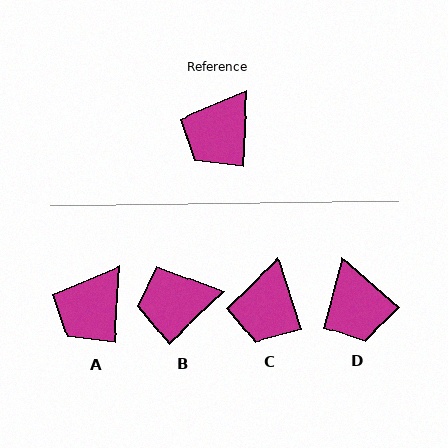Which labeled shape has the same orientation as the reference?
A.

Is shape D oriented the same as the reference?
No, it is off by about 52 degrees.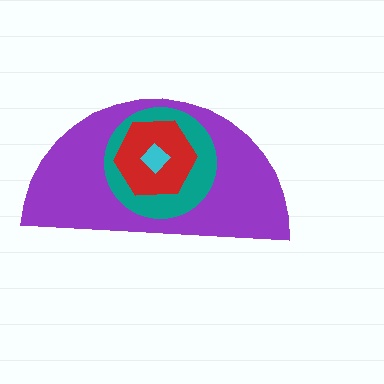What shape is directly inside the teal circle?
The red hexagon.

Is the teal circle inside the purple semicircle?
Yes.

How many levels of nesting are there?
4.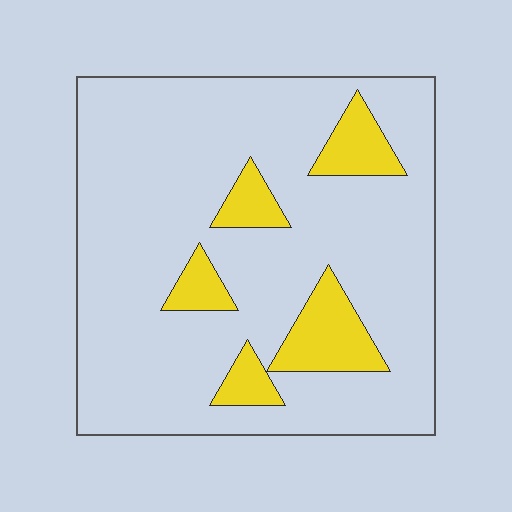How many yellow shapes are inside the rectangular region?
5.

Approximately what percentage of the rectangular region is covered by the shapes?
Approximately 15%.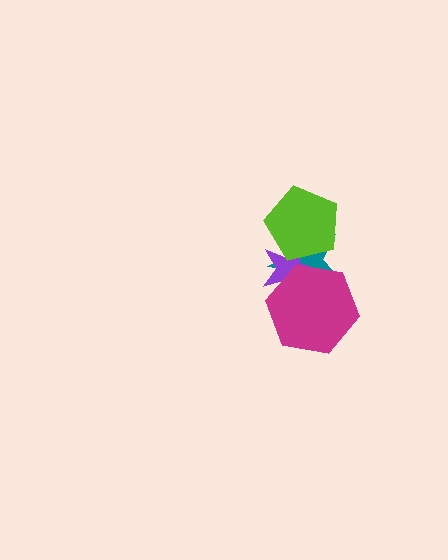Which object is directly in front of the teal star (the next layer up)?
The purple star is directly in front of the teal star.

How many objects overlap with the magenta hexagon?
2 objects overlap with the magenta hexagon.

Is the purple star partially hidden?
Yes, it is partially covered by another shape.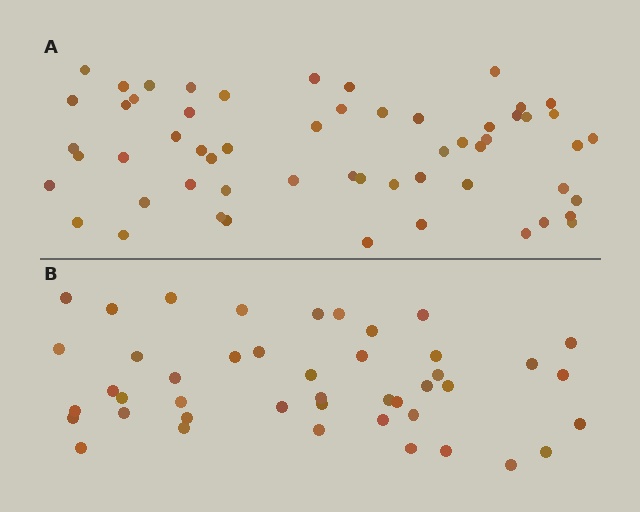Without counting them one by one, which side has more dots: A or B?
Region A (the top region) has more dots.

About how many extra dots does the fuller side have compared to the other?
Region A has approximately 15 more dots than region B.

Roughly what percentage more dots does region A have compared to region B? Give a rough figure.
About 30% more.